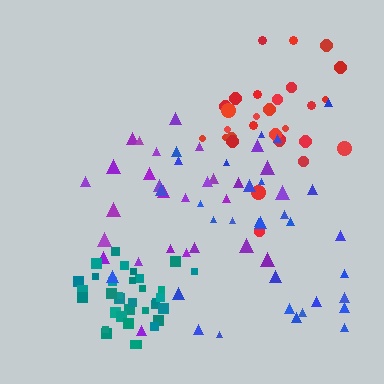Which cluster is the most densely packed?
Teal.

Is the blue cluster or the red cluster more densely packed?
Red.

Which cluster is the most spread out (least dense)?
Blue.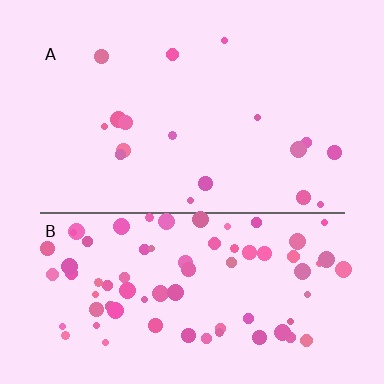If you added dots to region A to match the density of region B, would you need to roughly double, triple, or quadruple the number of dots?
Approximately quadruple.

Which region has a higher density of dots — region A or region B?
B (the bottom).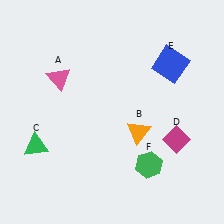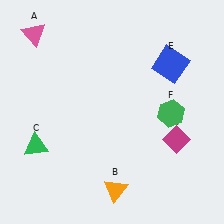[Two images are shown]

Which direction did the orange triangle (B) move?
The orange triangle (B) moved down.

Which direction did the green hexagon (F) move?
The green hexagon (F) moved up.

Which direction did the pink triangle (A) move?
The pink triangle (A) moved up.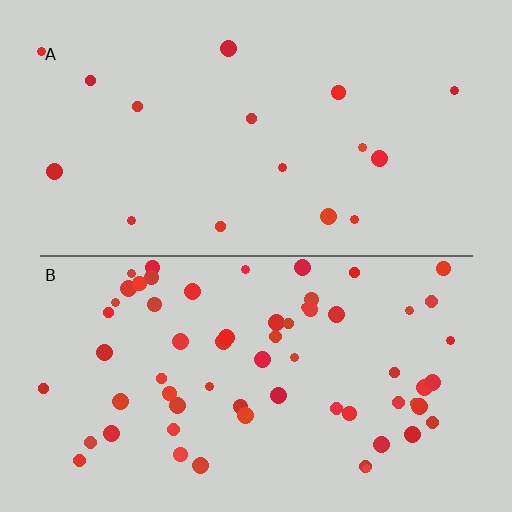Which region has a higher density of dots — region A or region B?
B (the bottom).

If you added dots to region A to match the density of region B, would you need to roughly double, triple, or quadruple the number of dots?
Approximately quadruple.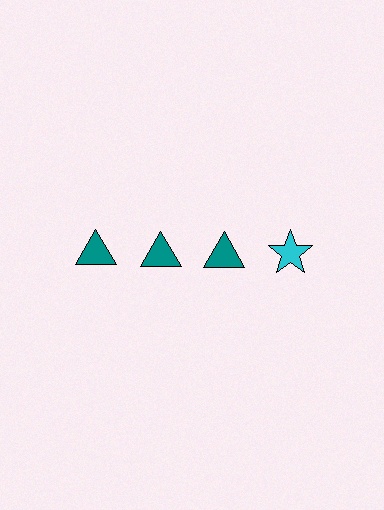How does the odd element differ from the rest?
It differs in both color (cyan instead of teal) and shape (star instead of triangle).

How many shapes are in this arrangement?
There are 4 shapes arranged in a grid pattern.